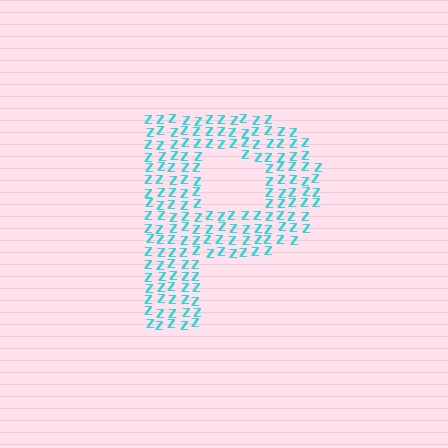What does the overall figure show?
The overall figure shows the letter P.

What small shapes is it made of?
It is made of small letter Z's.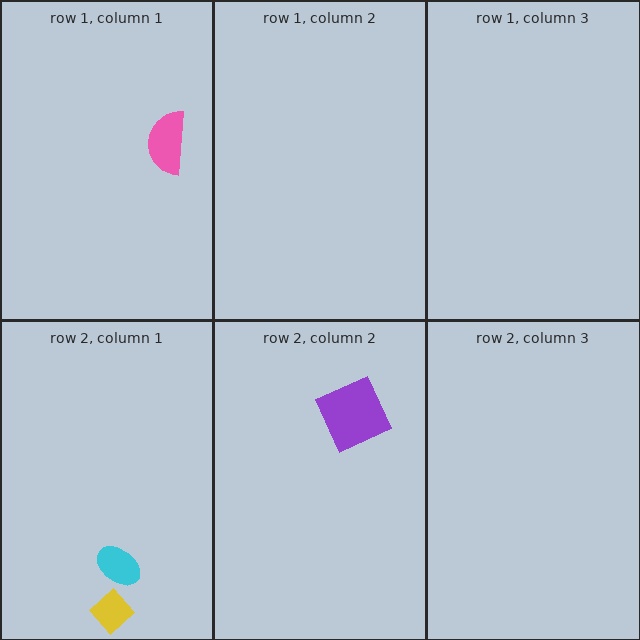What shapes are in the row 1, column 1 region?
The pink semicircle.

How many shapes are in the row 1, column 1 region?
1.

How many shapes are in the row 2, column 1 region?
2.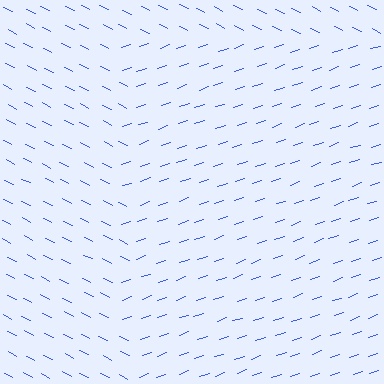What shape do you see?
I see a rectangle.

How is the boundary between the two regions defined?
The boundary is defined purely by a change in line orientation (approximately 45 degrees difference). All lines are the same color and thickness.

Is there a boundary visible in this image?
Yes, there is a texture boundary formed by a change in line orientation.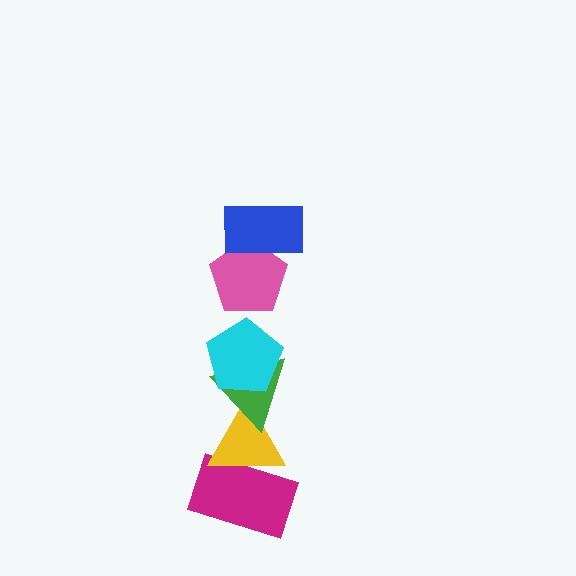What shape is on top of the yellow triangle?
The green triangle is on top of the yellow triangle.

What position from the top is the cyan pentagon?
The cyan pentagon is 3rd from the top.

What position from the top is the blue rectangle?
The blue rectangle is 1st from the top.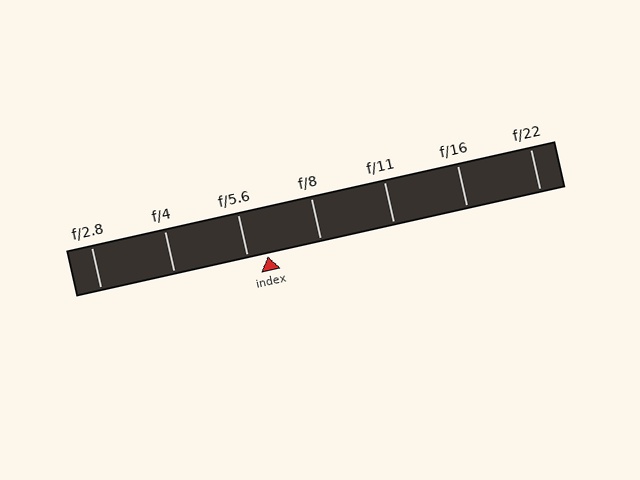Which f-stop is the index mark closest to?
The index mark is closest to f/5.6.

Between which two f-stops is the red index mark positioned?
The index mark is between f/5.6 and f/8.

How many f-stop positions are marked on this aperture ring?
There are 7 f-stop positions marked.